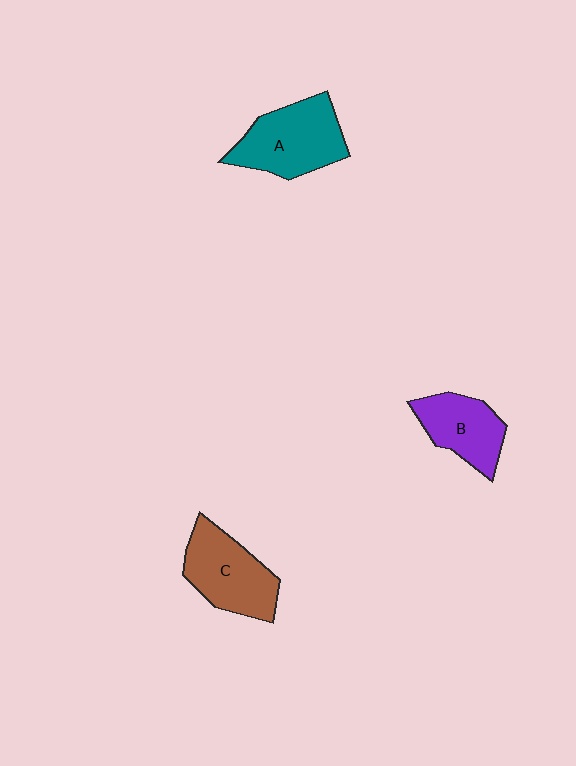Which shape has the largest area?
Shape A (teal).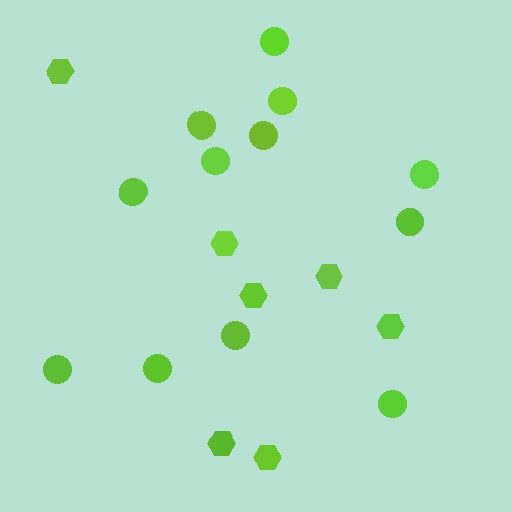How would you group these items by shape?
There are 2 groups: one group of circles (12) and one group of hexagons (7).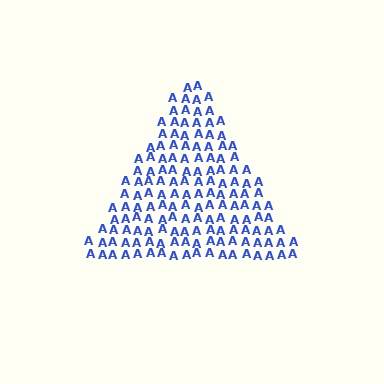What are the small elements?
The small elements are letter A's.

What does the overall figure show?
The overall figure shows a triangle.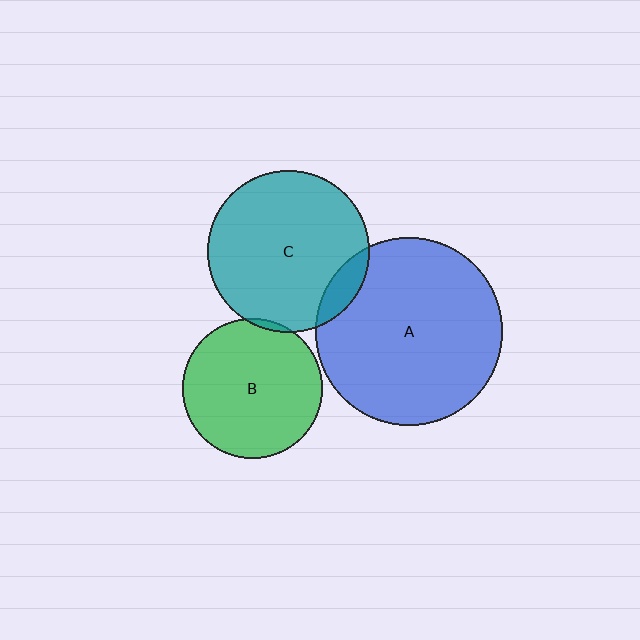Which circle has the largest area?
Circle A (blue).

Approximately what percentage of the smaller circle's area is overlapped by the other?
Approximately 5%.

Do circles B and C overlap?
Yes.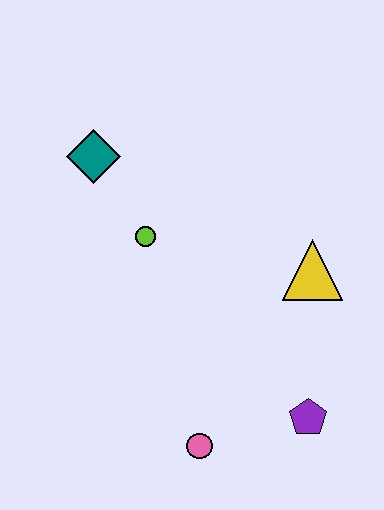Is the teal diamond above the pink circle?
Yes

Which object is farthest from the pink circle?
The teal diamond is farthest from the pink circle.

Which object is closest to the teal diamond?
The lime circle is closest to the teal diamond.